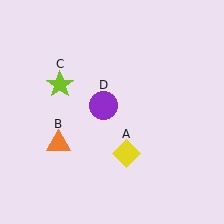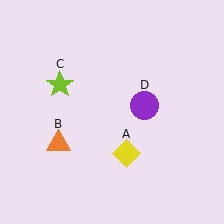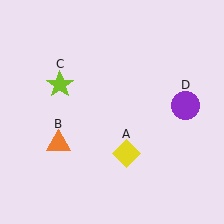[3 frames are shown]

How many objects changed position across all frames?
1 object changed position: purple circle (object D).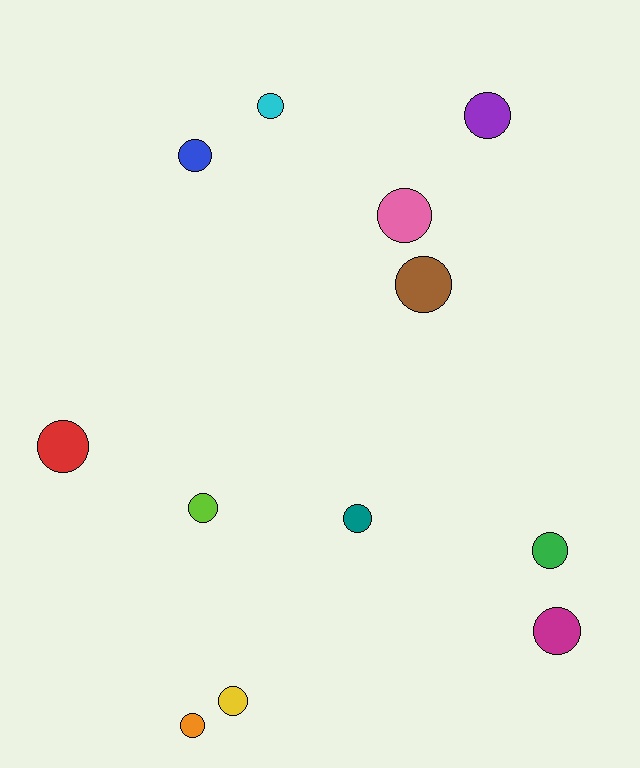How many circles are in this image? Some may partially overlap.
There are 12 circles.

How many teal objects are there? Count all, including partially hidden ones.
There is 1 teal object.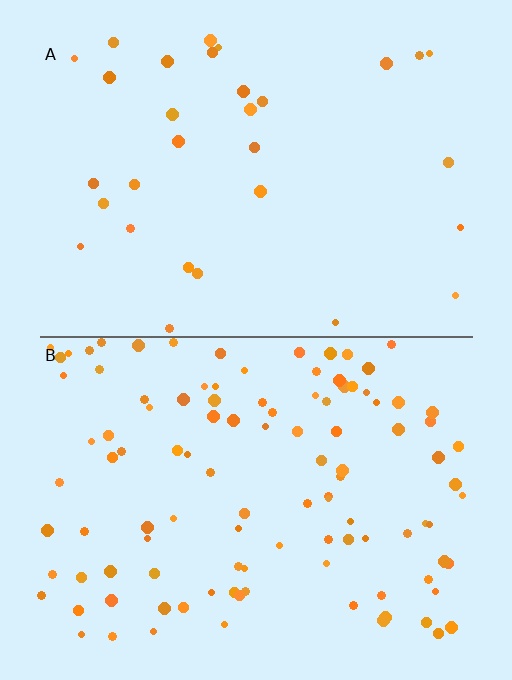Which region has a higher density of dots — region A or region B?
B (the bottom).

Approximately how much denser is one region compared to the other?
Approximately 3.5× — region B over region A.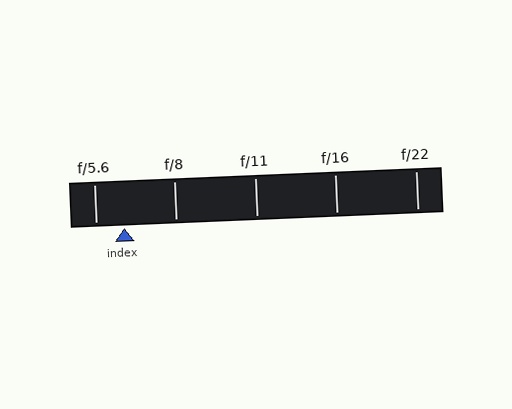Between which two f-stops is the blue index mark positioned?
The index mark is between f/5.6 and f/8.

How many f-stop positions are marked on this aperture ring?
There are 5 f-stop positions marked.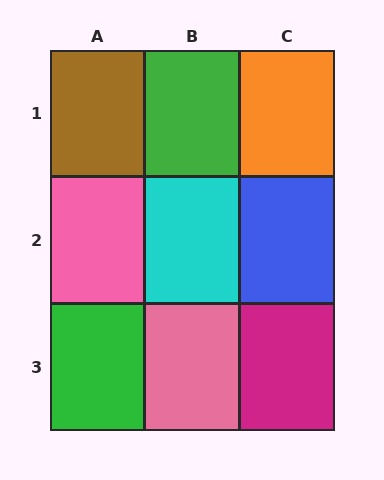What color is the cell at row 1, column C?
Orange.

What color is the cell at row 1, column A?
Brown.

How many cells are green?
2 cells are green.